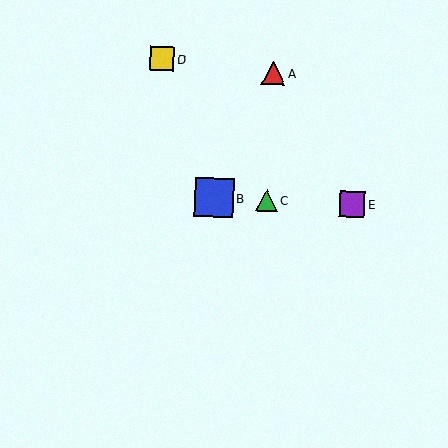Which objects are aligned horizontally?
Objects B, C, E are aligned horizontally.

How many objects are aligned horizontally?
3 objects (B, C, E) are aligned horizontally.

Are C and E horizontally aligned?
Yes, both are at y≈200.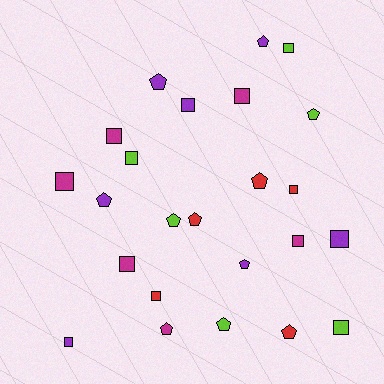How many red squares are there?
There are 2 red squares.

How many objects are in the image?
There are 24 objects.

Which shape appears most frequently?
Square, with 13 objects.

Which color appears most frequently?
Purple, with 7 objects.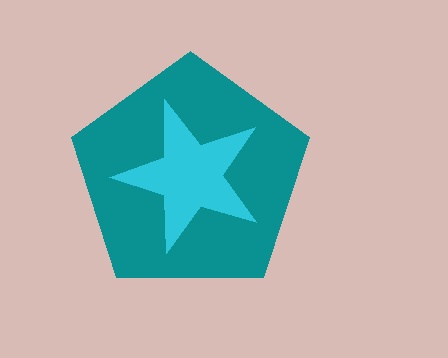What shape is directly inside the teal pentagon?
The cyan star.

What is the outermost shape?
The teal pentagon.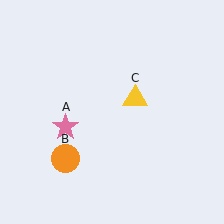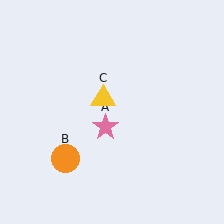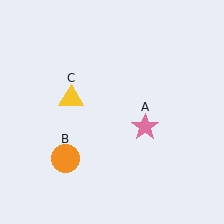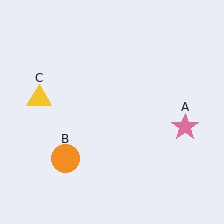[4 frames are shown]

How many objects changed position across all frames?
2 objects changed position: pink star (object A), yellow triangle (object C).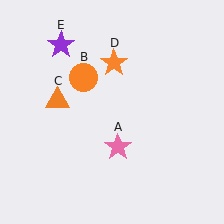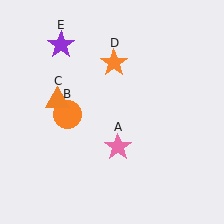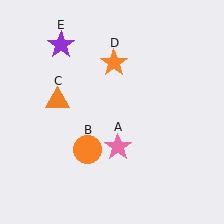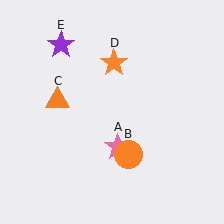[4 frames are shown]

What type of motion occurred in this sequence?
The orange circle (object B) rotated counterclockwise around the center of the scene.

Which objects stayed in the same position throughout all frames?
Pink star (object A) and orange triangle (object C) and orange star (object D) and purple star (object E) remained stationary.